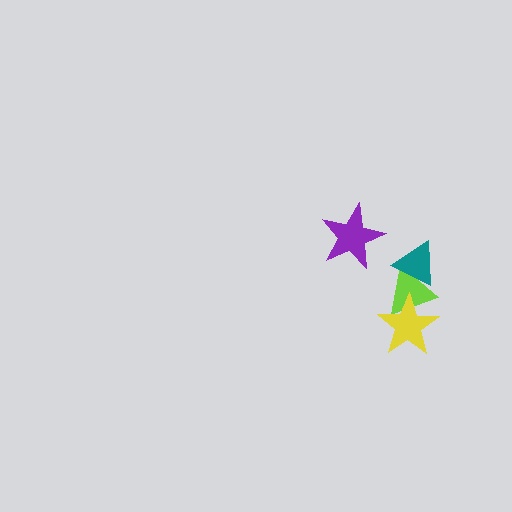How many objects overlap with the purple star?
0 objects overlap with the purple star.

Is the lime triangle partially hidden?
Yes, it is partially covered by another shape.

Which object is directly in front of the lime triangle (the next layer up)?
The yellow star is directly in front of the lime triangle.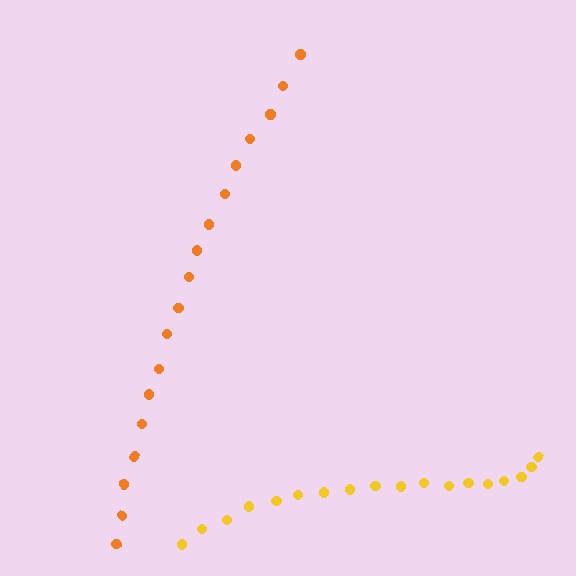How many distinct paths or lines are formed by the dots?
There are 2 distinct paths.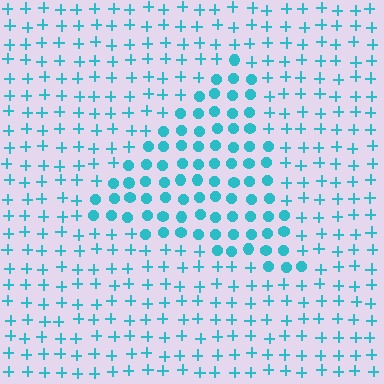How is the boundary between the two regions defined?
The boundary is defined by a change in element shape: circles inside vs. plus signs outside. All elements share the same color and spacing.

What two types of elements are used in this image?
The image uses circles inside the triangle region and plus signs outside it.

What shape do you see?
I see a triangle.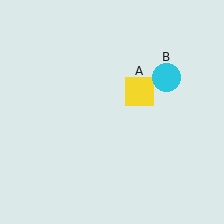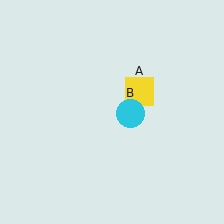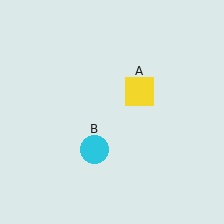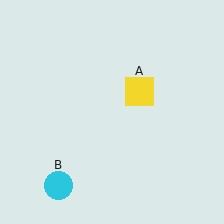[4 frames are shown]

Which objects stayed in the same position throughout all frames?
Yellow square (object A) remained stationary.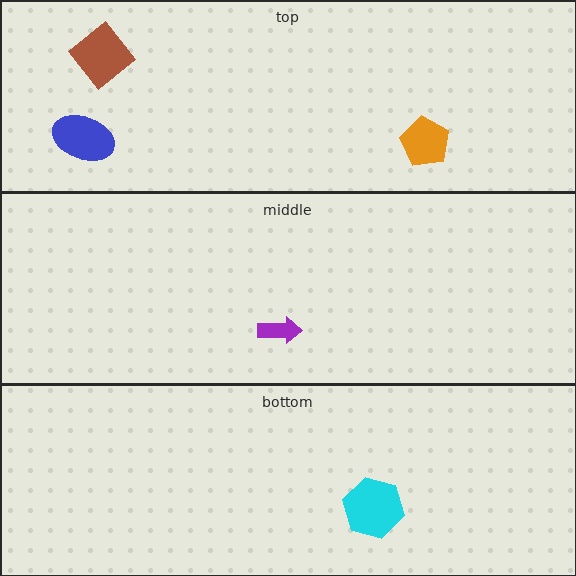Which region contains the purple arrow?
The middle region.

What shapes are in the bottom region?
The cyan hexagon.